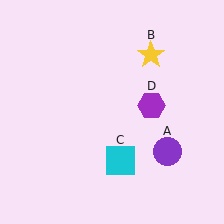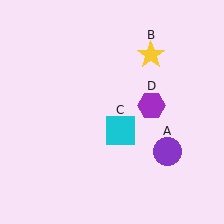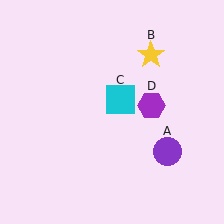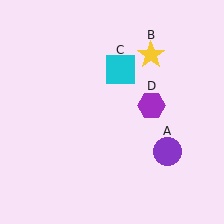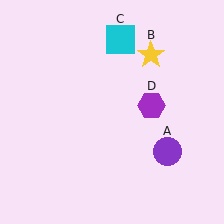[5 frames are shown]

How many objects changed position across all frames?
1 object changed position: cyan square (object C).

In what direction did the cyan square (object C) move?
The cyan square (object C) moved up.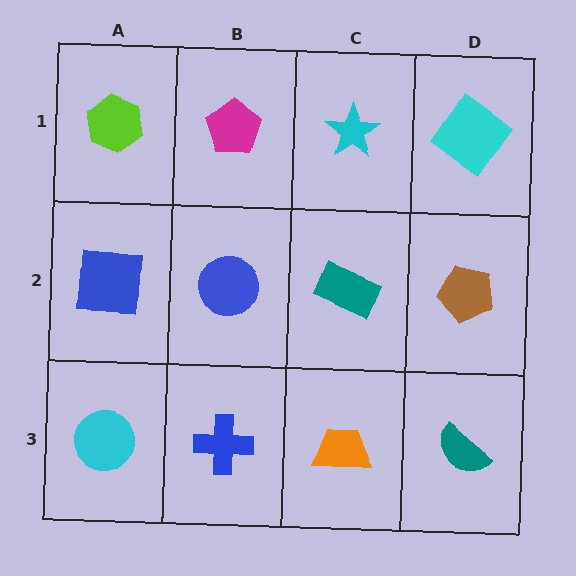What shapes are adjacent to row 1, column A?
A blue square (row 2, column A), a magenta pentagon (row 1, column B).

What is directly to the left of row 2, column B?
A blue square.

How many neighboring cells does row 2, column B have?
4.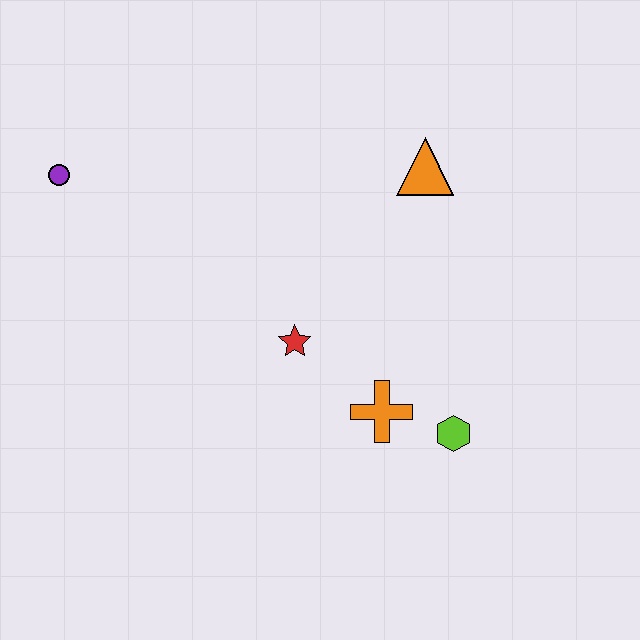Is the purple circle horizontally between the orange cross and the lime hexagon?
No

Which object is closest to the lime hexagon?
The orange cross is closest to the lime hexagon.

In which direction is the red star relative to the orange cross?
The red star is to the left of the orange cross.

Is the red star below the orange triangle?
Yes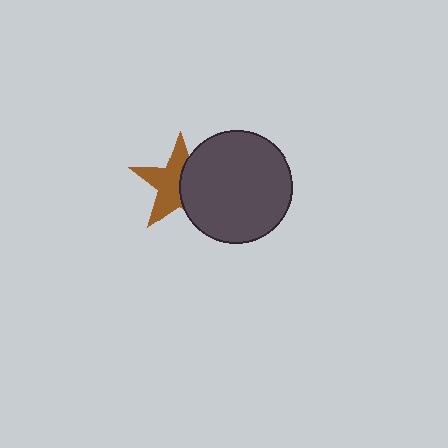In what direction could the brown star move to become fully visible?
The brown star could move left. That would shift it out from behind the dark gray circle entirely.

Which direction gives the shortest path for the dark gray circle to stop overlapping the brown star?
Moving right gives the shortest separation.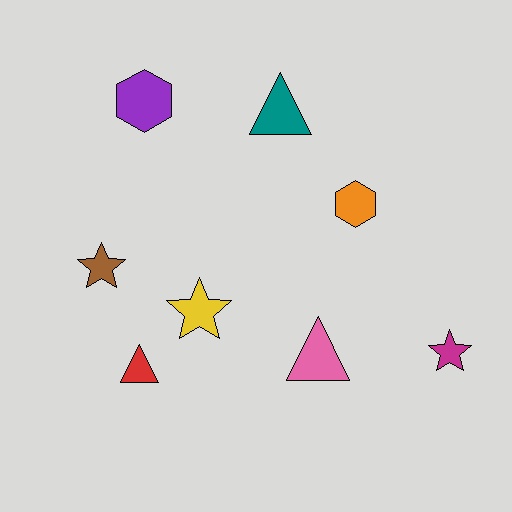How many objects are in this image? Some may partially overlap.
There are 8 objects.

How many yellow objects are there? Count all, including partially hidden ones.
There is 1 yellow object.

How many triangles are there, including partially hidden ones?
There are 3 triangles.